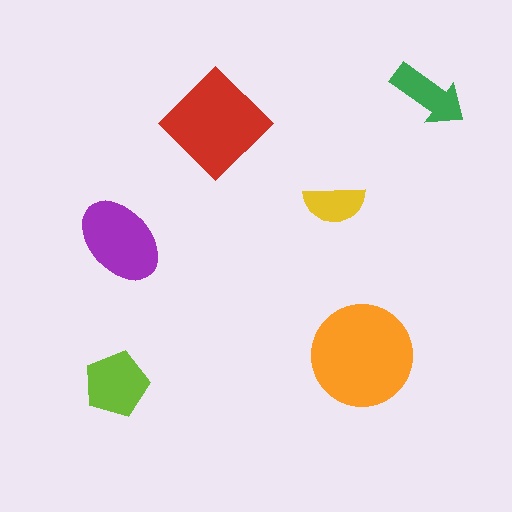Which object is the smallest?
The yellow semicircle.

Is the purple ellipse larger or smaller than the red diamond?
Smaller.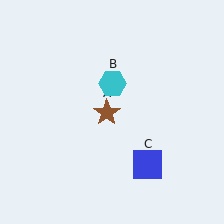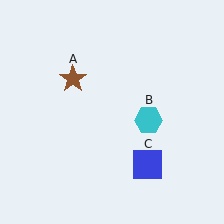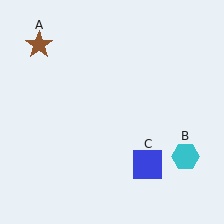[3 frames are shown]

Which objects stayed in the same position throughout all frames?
Blue square (object C) remained stationary.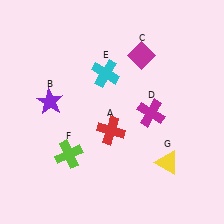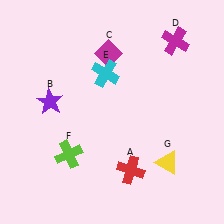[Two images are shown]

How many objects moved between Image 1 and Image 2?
3 objects moved between the two images.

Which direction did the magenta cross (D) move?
The magenta cross (D) moved up.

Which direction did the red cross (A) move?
The red cross (A) moved down.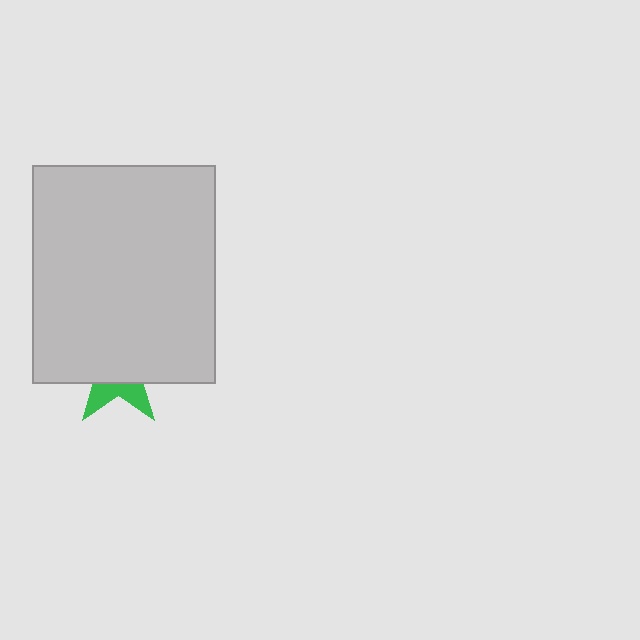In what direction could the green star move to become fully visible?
The green star could move down. That would shift it out from behind the light gray rectangle entirely.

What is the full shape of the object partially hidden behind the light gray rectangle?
The partially hidden object is a green star.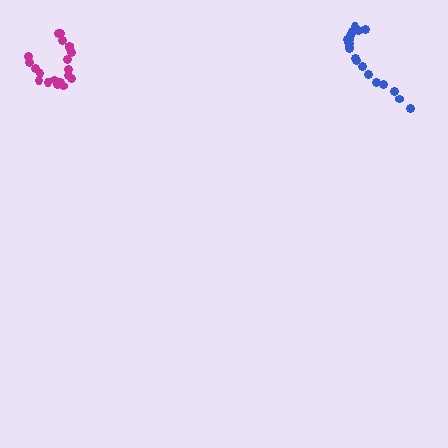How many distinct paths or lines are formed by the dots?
There are 2 distinct paths.